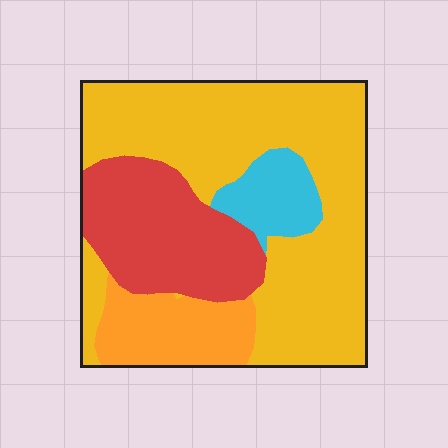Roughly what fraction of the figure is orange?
Orange covers around 15% of the figure.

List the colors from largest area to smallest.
From largest to smallest: yellow, red, orange, cyan.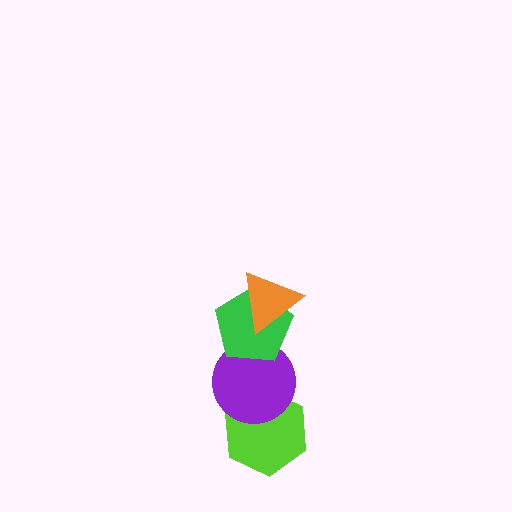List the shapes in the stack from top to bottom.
From top to bottom: the orange triangle, the green pentagon, the purple circle, the lime hexagon.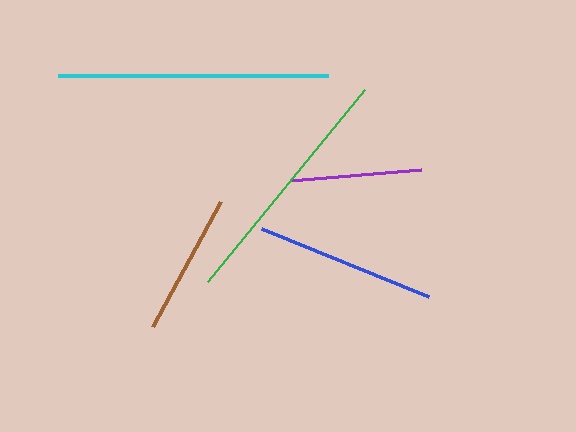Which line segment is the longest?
The cyan line is the longest at approximately 270 pixels.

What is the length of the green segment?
The green segment is approximately 248 pixels long.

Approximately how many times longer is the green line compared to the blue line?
The green line is approximately 1.4 times the length of the blue line.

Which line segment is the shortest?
The purple line is the shortest at approximately 131 pixels.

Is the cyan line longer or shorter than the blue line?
The cyan line is longer than the blue line.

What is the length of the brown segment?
The brown segment is approximately 142 pixels long.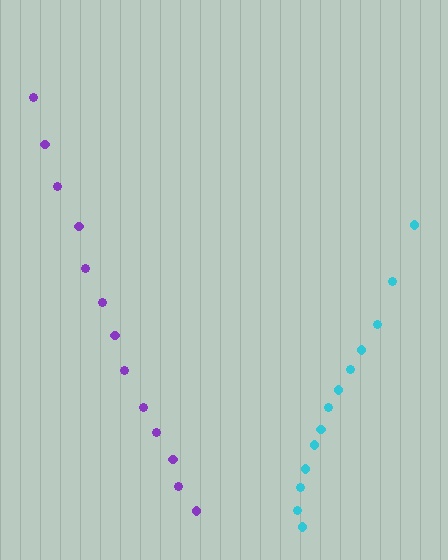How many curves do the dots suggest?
There are 2 distinct paths.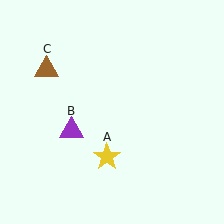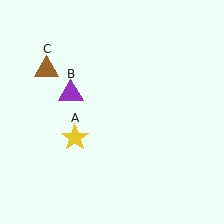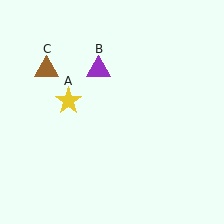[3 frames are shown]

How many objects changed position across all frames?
2 objects changed position: yellow star (object A), purple triangle (object B).